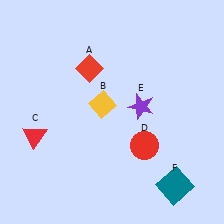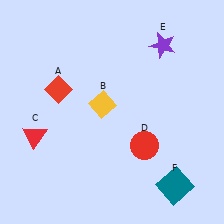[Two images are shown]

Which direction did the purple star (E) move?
The purple star (E) moved up.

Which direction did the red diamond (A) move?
The red diamond (A) moved left.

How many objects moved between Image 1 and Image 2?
2 objects moved between the two images.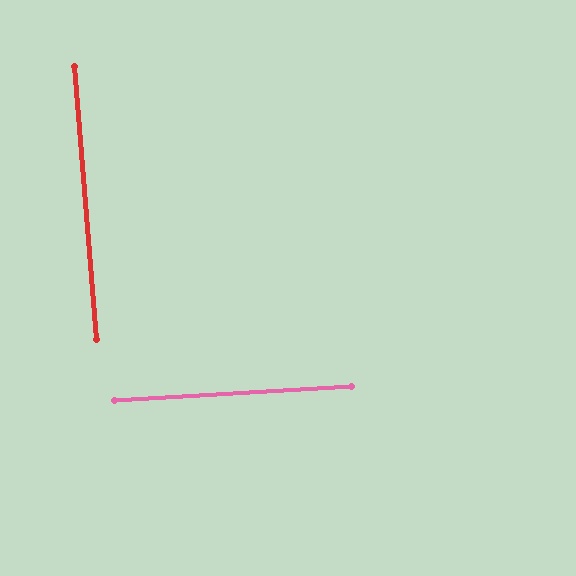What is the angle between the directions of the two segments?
Approximately 89 degrees.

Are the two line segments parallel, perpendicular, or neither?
Perpendicular — they meet at approximately 89°.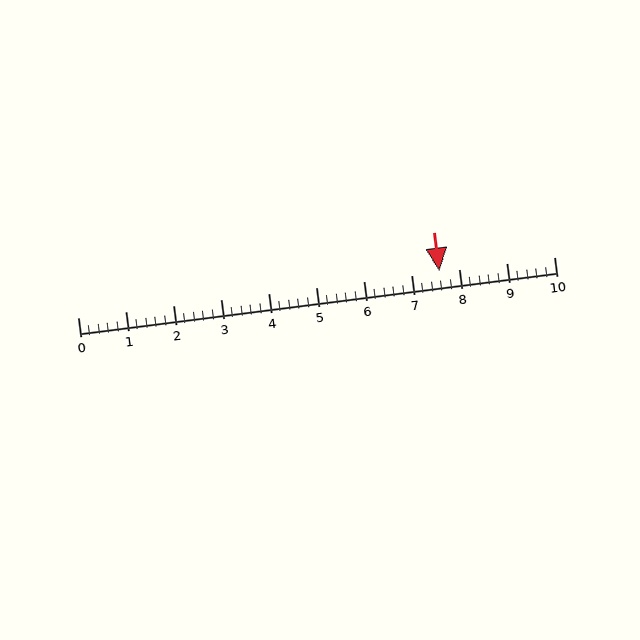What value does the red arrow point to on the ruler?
The red arrow points to approximately 7.6.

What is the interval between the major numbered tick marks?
The major tick marks are spaced 1 units apart.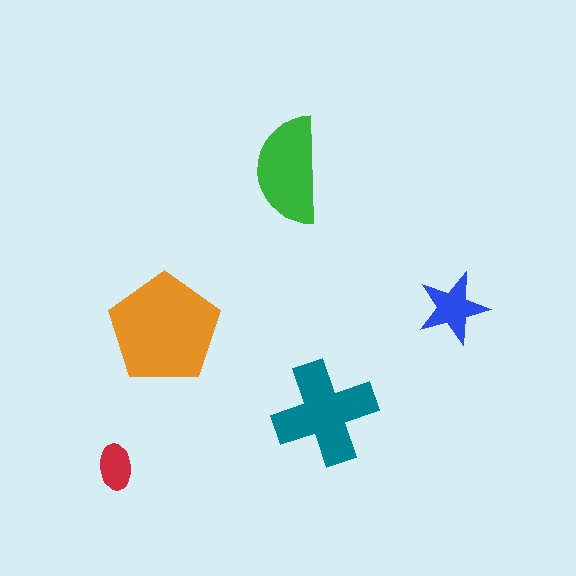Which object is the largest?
The orange pentagon.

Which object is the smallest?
The red ellipse.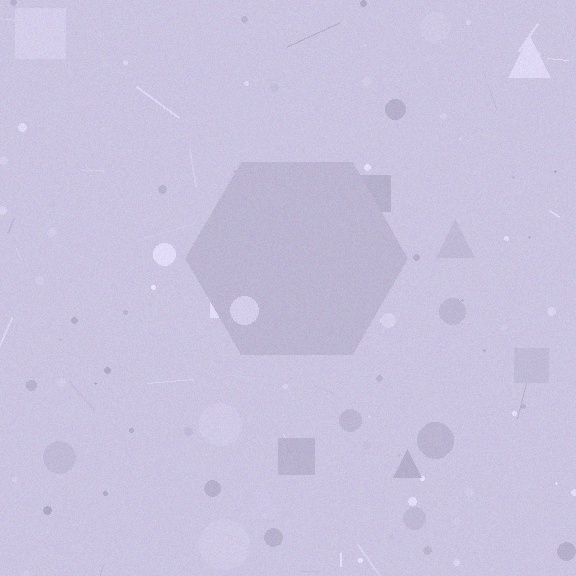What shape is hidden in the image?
A hexagon is hidden in the image.